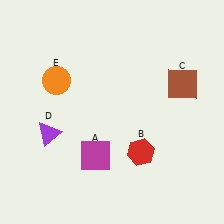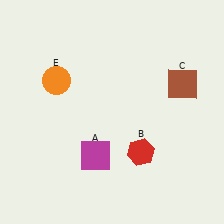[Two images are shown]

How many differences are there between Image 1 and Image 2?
There is 1 difference between the two images.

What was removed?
The purple triangle (D) was removed in Image 2.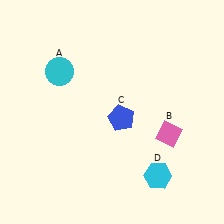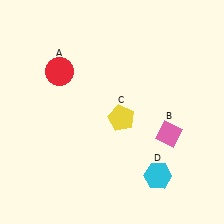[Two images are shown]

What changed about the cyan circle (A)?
In Image 1, A is cyan. In Image 2, it changed to red.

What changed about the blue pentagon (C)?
In Image 1, C is blue. In Image 2, it changed to yellow.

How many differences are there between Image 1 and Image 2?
There are 2 differences between the two images.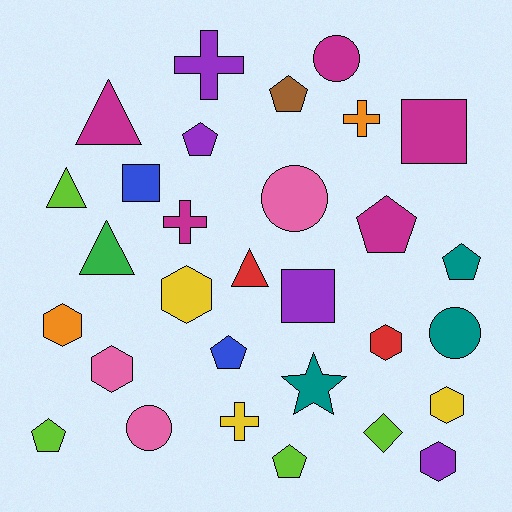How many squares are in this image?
There are 3 squares.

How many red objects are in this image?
There are 2 red objects.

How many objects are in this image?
There are 30 objects.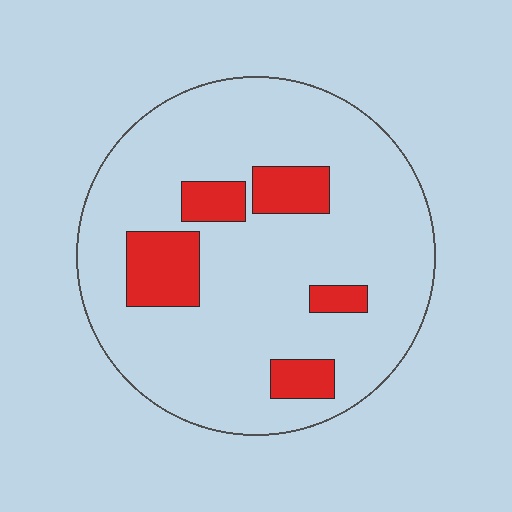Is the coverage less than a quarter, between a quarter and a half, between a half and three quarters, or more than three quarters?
Less than a quarter.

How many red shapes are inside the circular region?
5.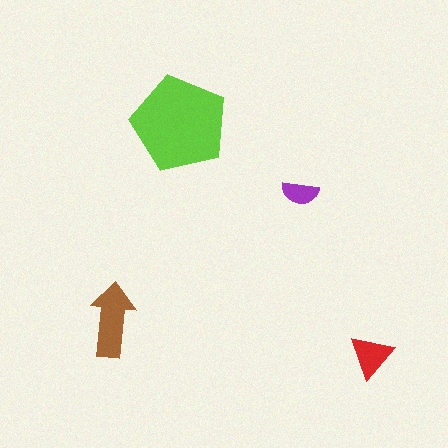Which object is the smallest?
The purple semicircle.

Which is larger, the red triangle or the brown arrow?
The brown arrow.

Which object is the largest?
The lime pentagon.